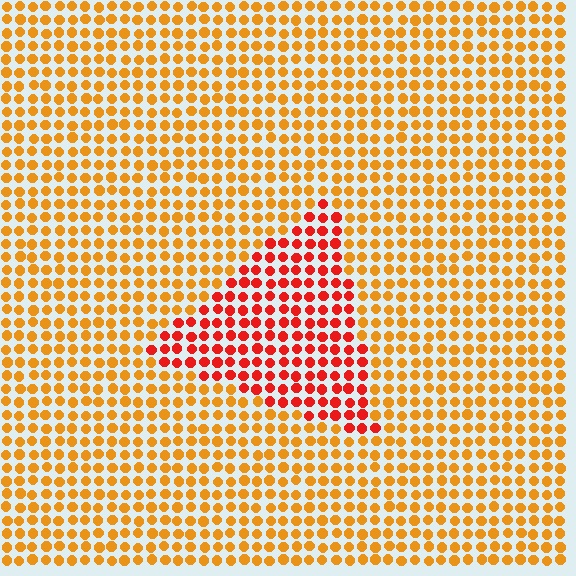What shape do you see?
I see a triangle.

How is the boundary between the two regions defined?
The boundary is defined purely by a slight shift in hue (about 35 degrees). Spacing, size, and orientation are identical on both sides.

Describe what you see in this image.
The image is filled with small orange elements in a uniform arrangement. A triangle-shaped region is visible where the elements are tinted to a slightly different hue, forming a subtle color boundary.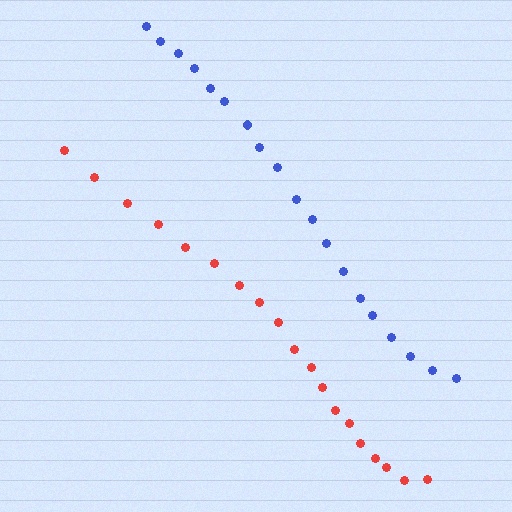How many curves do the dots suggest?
There are 2 distinct paths.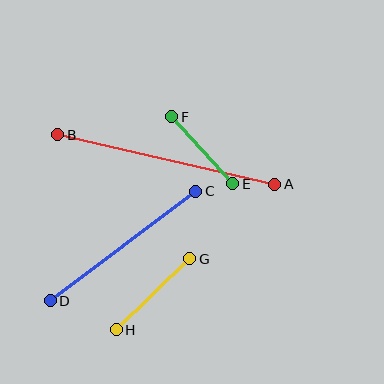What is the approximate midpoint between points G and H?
The midpoint is at approximately (153, 294) pixels.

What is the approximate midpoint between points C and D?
The midpoint is at approximately (123, 246) pixels.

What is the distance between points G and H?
The distance is approximately 102 pixels.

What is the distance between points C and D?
The distance is approximately 182 pixels.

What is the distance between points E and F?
The distance is approximately 91 pixels.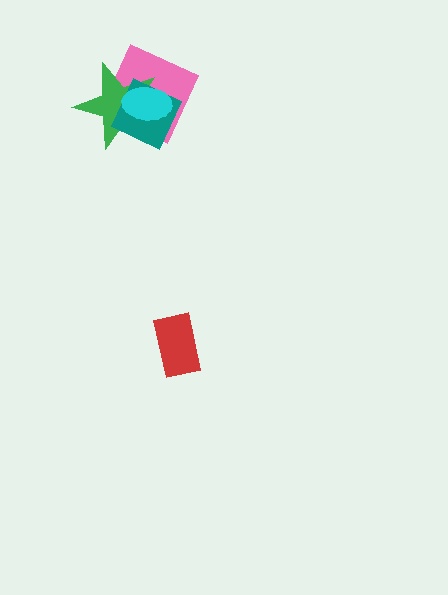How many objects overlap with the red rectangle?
0 objects overlap with the red rectangle.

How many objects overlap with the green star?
3 objects overlap with the green star.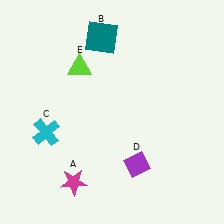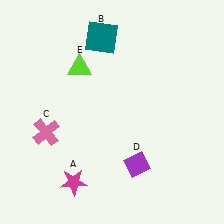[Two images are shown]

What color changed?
The cross (C) changed from cyan in Image 1 to pink in Image 2.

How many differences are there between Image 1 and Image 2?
There is 1 difference between the two images.